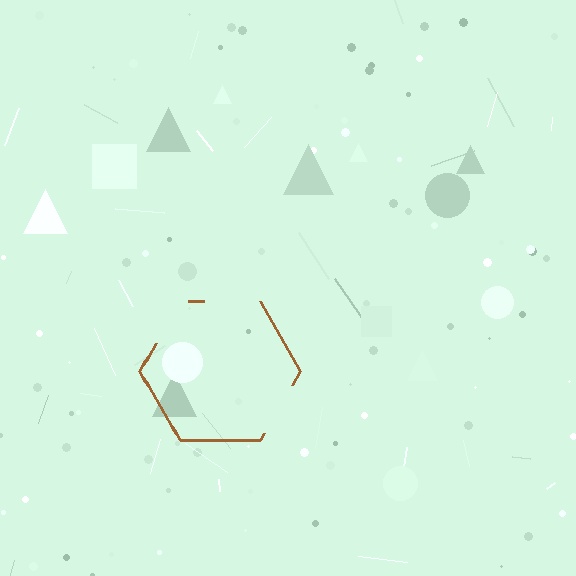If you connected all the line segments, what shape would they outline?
They would outline a hexagon.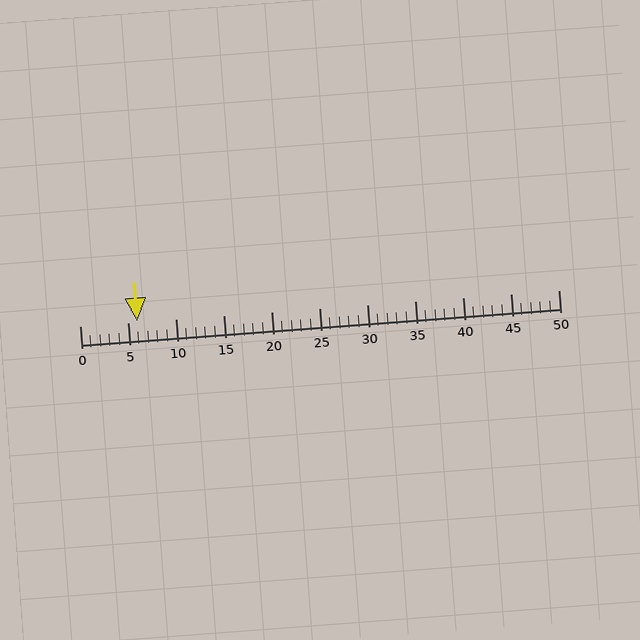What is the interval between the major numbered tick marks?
The major tick marks are spaced 5 units apart.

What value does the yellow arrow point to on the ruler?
The yellow arrow points to approximately 6.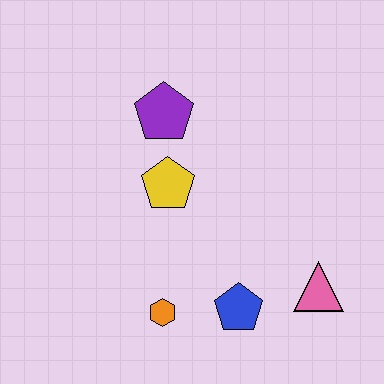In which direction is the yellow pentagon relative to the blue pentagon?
The yellow pentagon is above the blue pentagon.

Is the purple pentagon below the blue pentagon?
No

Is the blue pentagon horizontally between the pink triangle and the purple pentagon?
Yes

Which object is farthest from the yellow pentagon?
The pink triangle is farthest from the yellow pentagon.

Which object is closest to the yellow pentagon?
The purple pentagon is closest to the yellow pentagon.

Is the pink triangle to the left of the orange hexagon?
No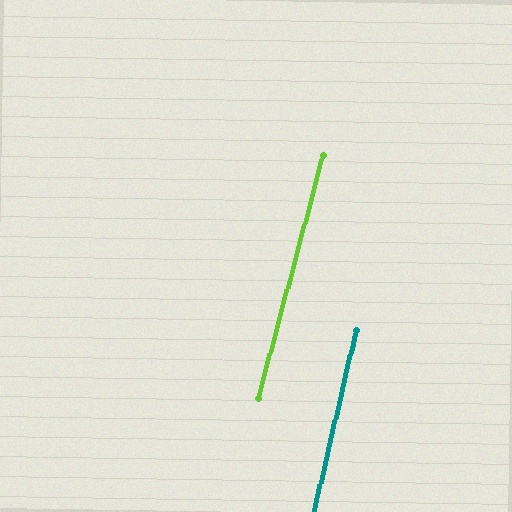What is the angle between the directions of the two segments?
Approximately 2 degrees.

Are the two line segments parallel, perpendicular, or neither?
Parallel — their directions differ by only 1.9°.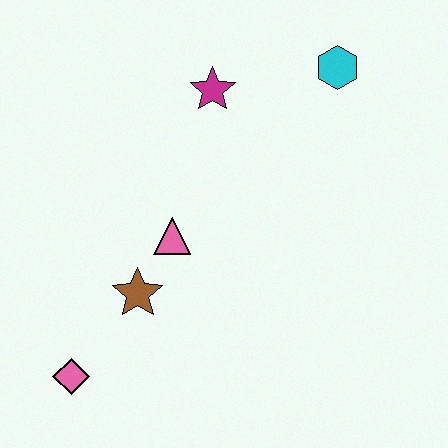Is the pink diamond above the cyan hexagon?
No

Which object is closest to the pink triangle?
The brown star is closest to the pink triangle.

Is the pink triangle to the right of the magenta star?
No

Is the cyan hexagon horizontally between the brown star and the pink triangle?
No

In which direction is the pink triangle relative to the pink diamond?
The pink triangle is above the pink diamond.